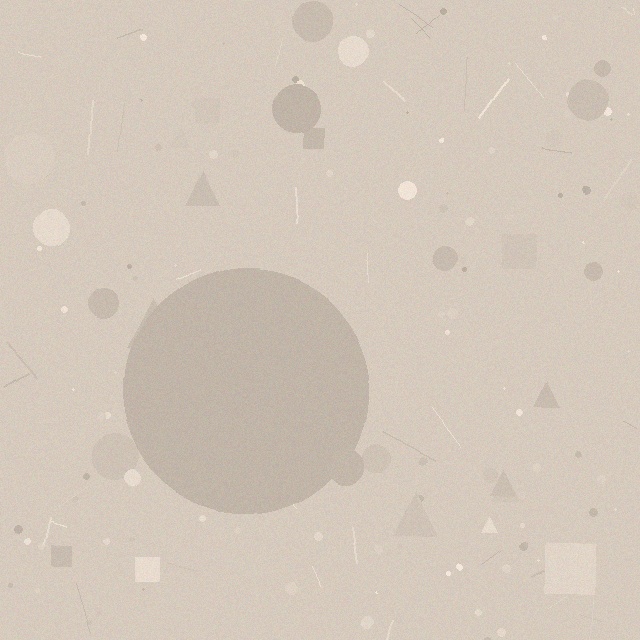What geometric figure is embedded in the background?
A circle is embedded in the background.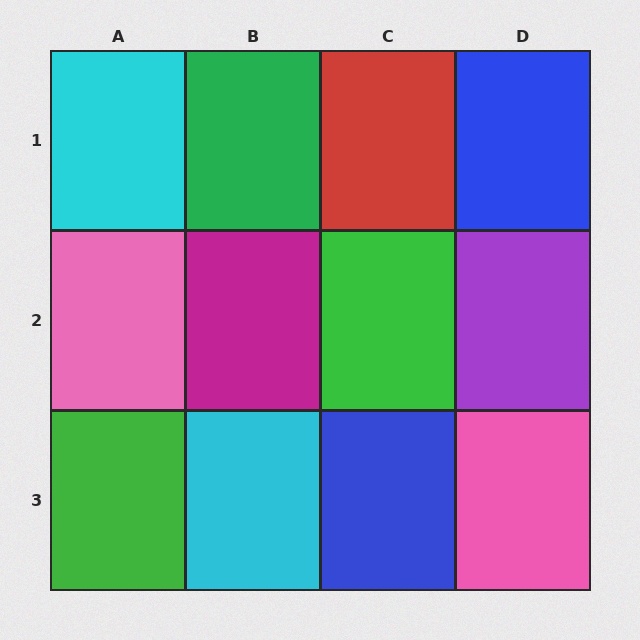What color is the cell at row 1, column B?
Green.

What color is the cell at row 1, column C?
Red.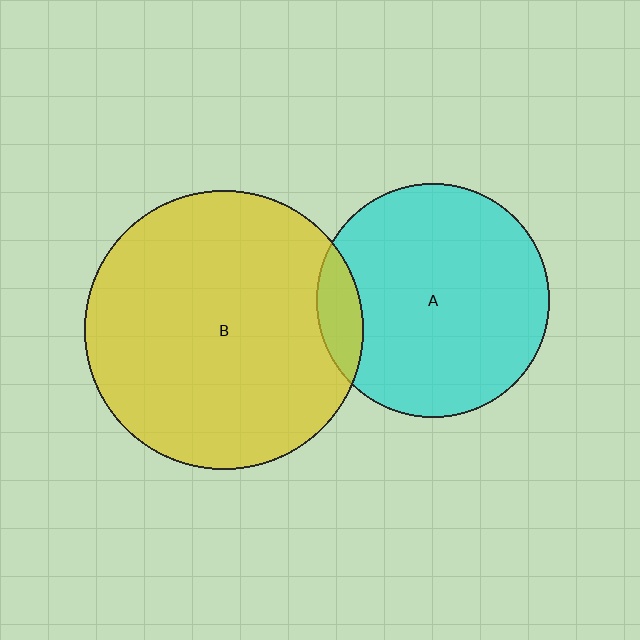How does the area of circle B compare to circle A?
Approximately 1.4 times.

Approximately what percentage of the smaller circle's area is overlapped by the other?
Approximately 10%.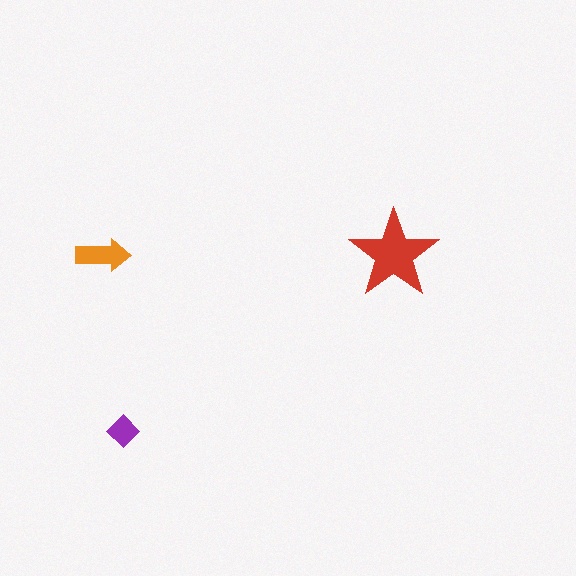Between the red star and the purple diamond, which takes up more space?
The red star.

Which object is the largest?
The red star.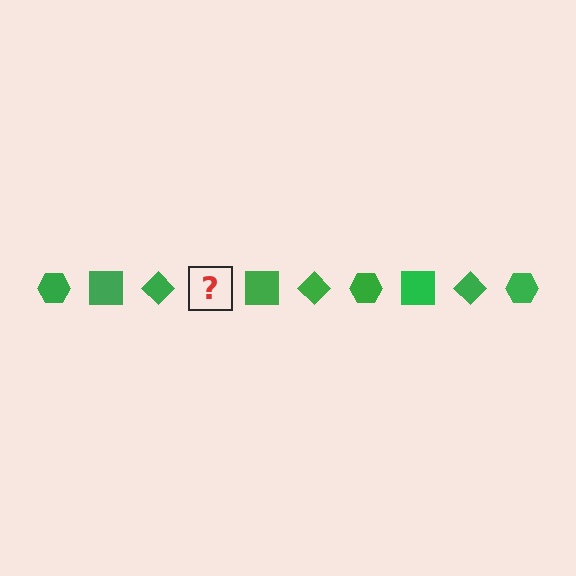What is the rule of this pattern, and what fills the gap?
The rule is that the pattern cycles through hexagon, square, diamond shapes in green. The gap should be filled with a green hexagon.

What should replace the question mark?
The question mark should be replaced with a green hexagon.